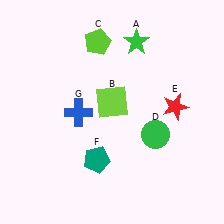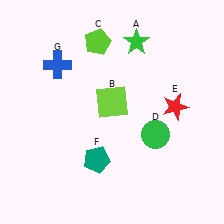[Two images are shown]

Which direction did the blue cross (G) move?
The blue cross (G) moved up.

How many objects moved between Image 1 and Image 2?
1 object moved between the two images.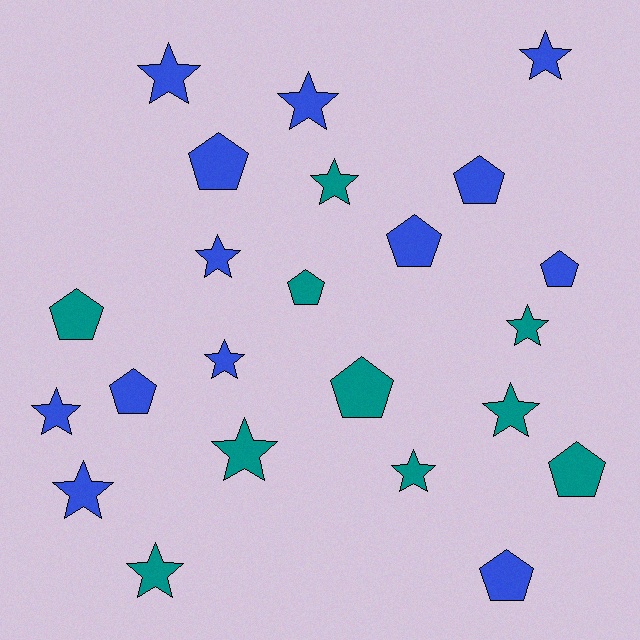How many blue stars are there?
There are 7 blue stars.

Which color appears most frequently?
Blue, with 13 objects.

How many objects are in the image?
There are 23 objects.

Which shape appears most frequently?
Star, with 13 objects.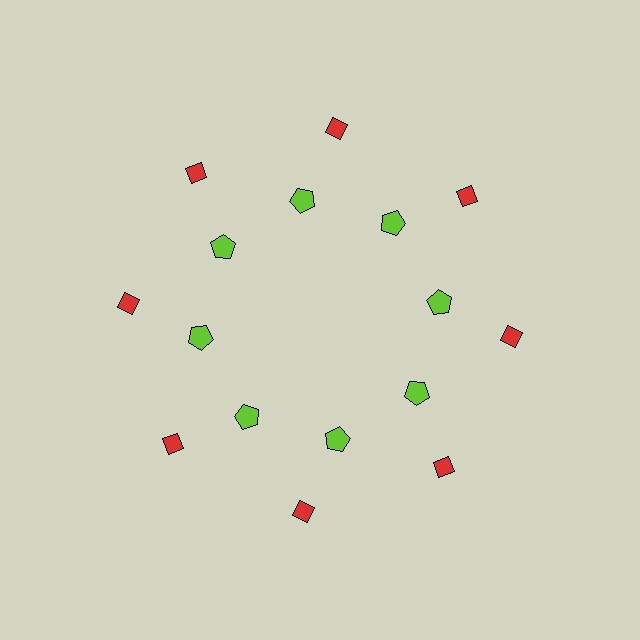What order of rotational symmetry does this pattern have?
This pattern has 8-fold rotational symmetry.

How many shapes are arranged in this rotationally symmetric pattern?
There are 16 shapes, arranged in 8 groups of 2.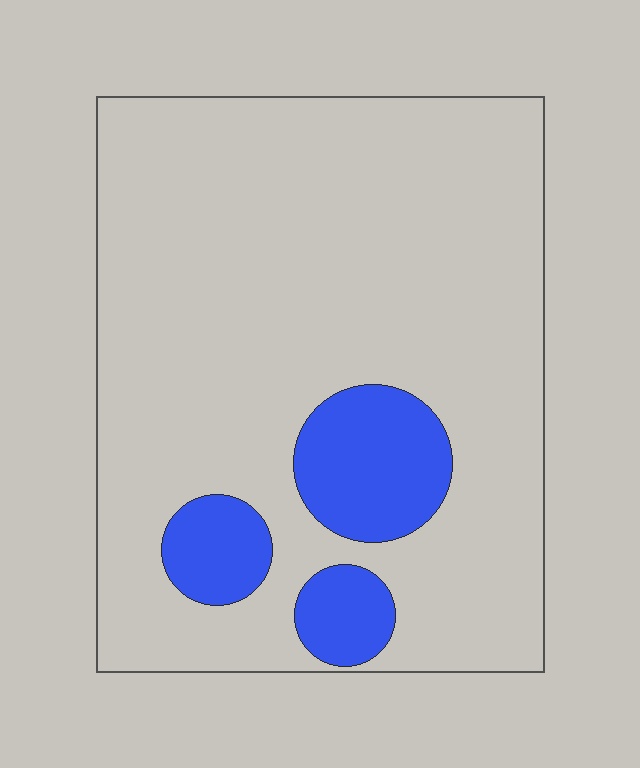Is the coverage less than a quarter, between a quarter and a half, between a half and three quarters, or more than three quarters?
Less than a quarter.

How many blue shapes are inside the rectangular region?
3.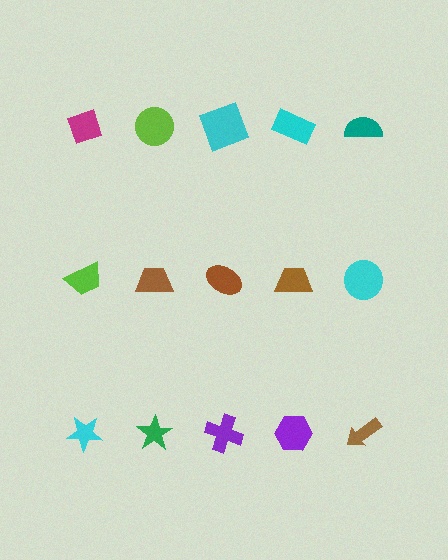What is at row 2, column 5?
A cyan circle.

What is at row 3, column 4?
A purple hexagon.